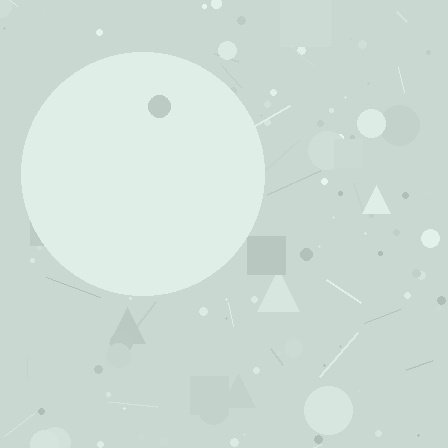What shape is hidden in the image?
A circle is hidden in the image.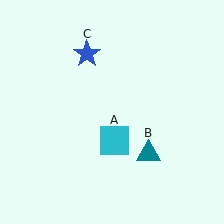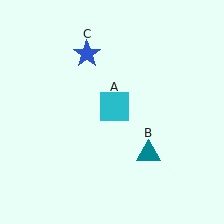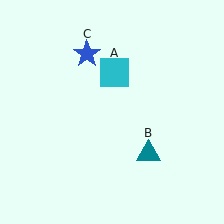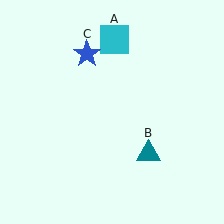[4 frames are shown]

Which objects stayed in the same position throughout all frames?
Teal triangle (object B) and blue star (object C) remained stationary.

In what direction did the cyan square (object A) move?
The cyan square (object A) moved up.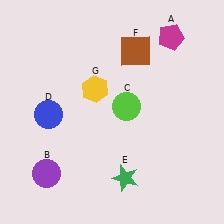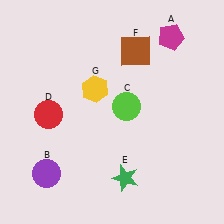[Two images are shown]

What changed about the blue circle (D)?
In Image 1, D is blue. In Image 2, it changed to red.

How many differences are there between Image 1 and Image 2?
There is 1 difference between the two images.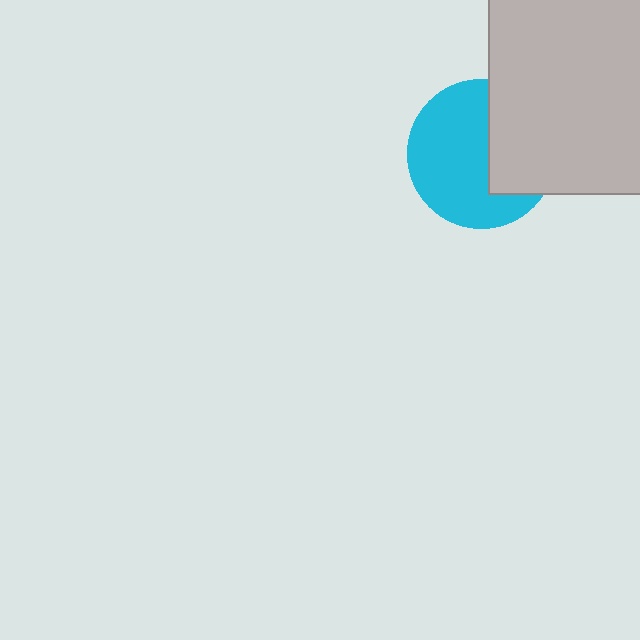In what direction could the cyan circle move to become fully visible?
The cyan circle could move left. That would shift it out from behind the light gray square entirely.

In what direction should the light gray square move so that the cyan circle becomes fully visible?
The light gray square should move right. That is the shortest direction to clear the overlap and leave the cyan circle fully visible.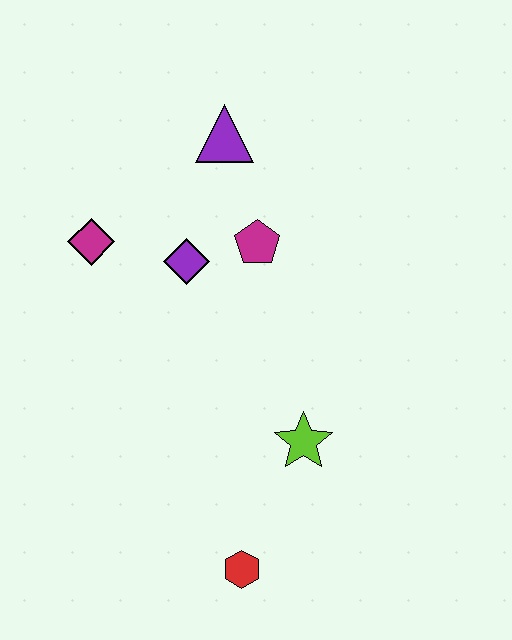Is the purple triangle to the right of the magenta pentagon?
No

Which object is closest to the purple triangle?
The magenta pentagon is closest to the purple triangle.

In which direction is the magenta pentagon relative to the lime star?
The magenta pentagon is above the lime star.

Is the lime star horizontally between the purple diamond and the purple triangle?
No